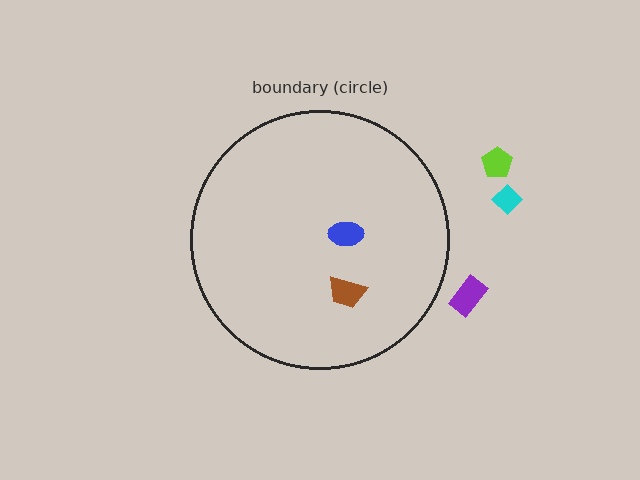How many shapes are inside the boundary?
2 inside, 3 outside.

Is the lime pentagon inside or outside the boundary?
Outside.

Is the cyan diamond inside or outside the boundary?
Outside.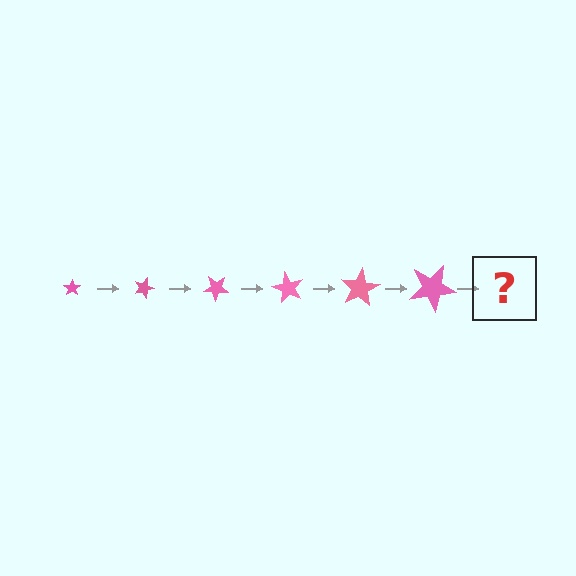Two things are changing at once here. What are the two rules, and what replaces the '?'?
The two rules are that the star grows larger each step and it rotates 20 degrees each step. The '?' should be a star, larger than the previous one and rotated 120 degrees from the start.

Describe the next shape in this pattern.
It should be a star, larger than the previous one and rotated 120 degrees from the start.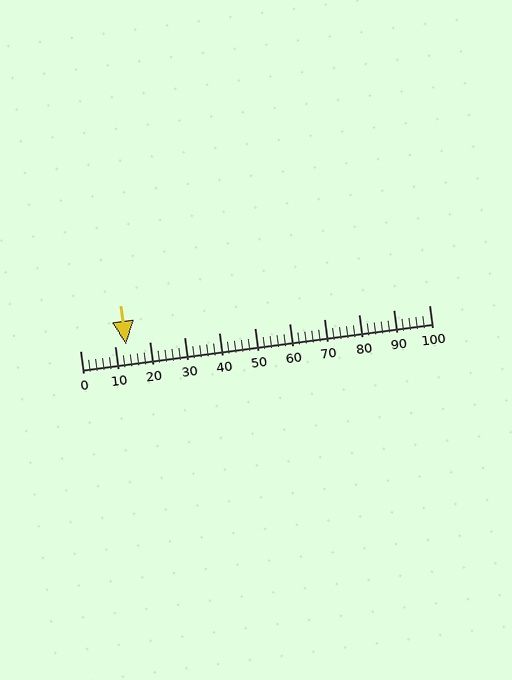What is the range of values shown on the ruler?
The ruler shows values from 0 to 100.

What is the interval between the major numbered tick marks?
The major tick marks are spaced 10 units apart.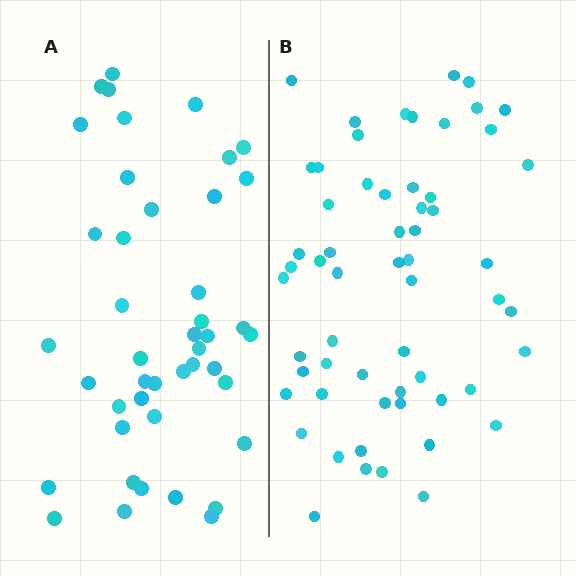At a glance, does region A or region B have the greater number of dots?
Region B (the right region) has more dots.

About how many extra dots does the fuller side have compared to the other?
Region B has approximately 15 more dots than region A.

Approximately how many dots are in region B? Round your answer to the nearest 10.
About 60 dots. (The exact count is 59, which rounds to 60.)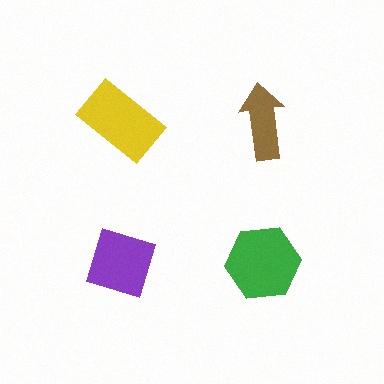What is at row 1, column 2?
A brown arrow.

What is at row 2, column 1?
A purple diamond.